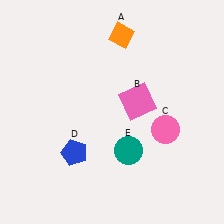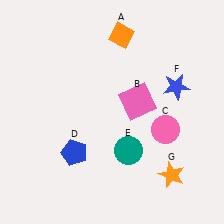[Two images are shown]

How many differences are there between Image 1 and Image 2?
There are 2 differences between the two images.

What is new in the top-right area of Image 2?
A blue star (F) was added in the top-right area of Image 2.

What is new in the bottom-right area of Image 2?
An orange star (G) was added in the bottom-right area of Image 2.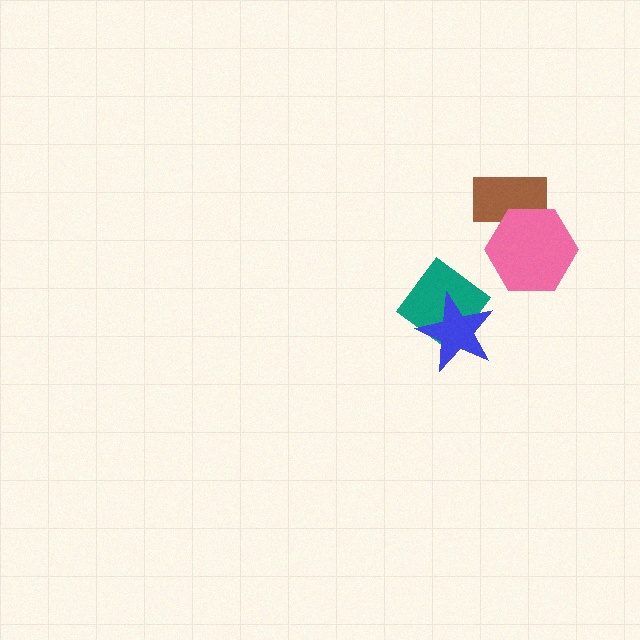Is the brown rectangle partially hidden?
Yes, it is partially covered by another shape.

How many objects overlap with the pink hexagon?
1 object overlaps with the pink hexagon.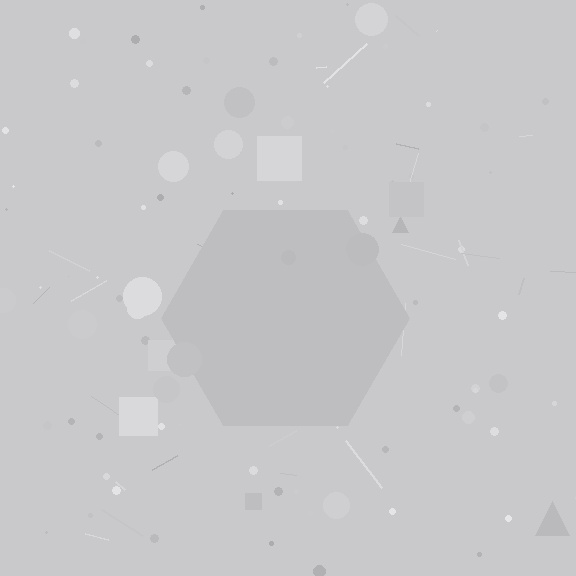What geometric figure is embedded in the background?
A hexagon is embedded in the background.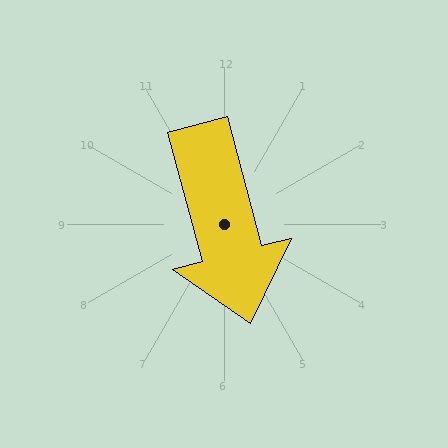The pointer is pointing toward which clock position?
Roughly 6 o'clock.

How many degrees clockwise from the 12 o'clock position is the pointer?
Approximately 165 degrees.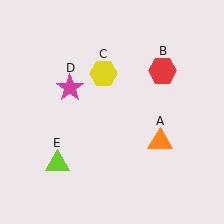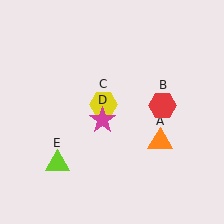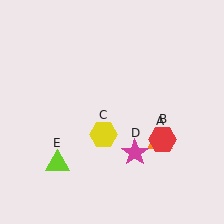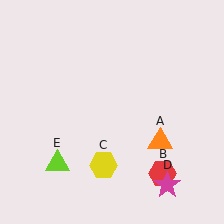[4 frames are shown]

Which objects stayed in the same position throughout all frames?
Orange triangle (object A) and lime triangle (object E) remained stationary.